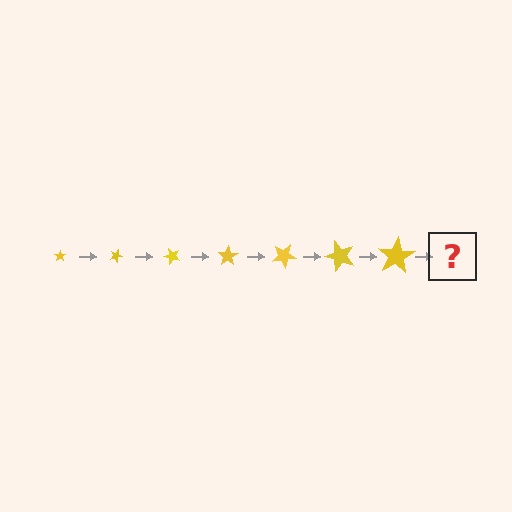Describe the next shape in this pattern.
It should be a star, larger than the previous one and rotated 175 degrees from the start.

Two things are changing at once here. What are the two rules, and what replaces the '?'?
The two rules are that the star grows larger each step and it rotates 25 degrees each step. The '?' should be a star, larger than the previous one and rotated 175 degrees from the start.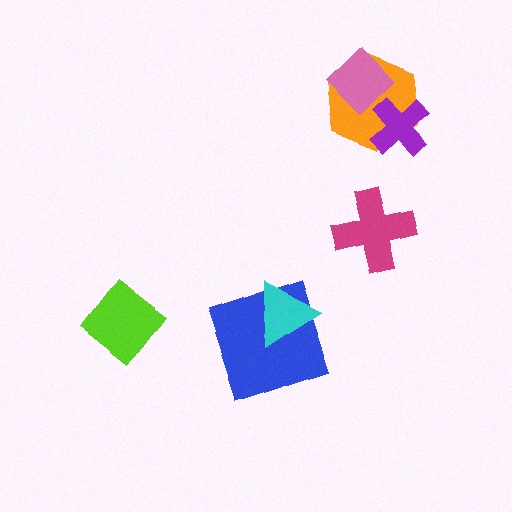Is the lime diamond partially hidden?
No, no other shape covers it.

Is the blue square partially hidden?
Yes, it is partially covered by another shape.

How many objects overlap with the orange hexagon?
2 objects overlap with the orange hexagon.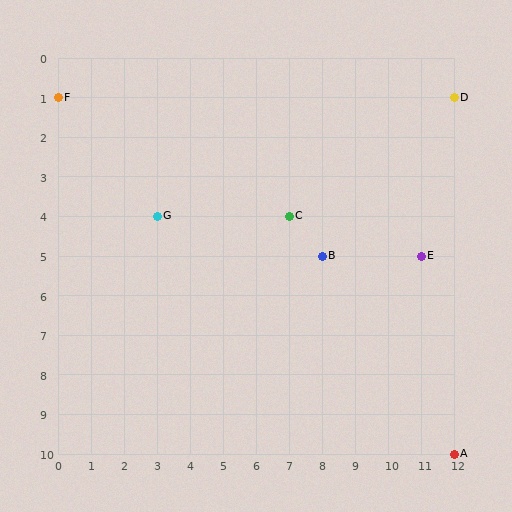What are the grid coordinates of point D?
Point D is at grid coordinates (12, 1).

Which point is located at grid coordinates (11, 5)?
Point E is at (11, 5).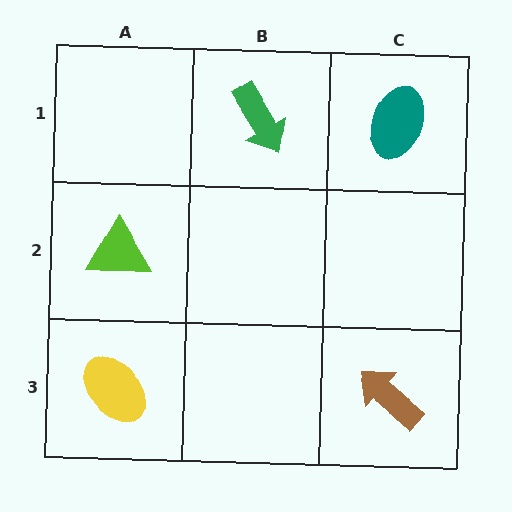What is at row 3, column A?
A yellow ellipse.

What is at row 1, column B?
A green arrow.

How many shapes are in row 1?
2 shapes.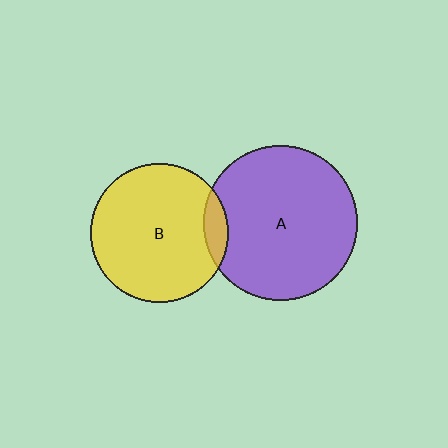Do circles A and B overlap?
Yes.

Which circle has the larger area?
Circle A (purple).